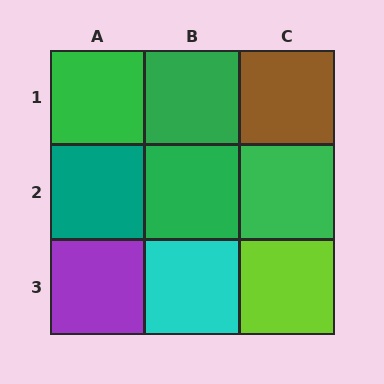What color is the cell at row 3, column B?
Cyan.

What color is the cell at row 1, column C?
Brown.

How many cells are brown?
1 cell is brown.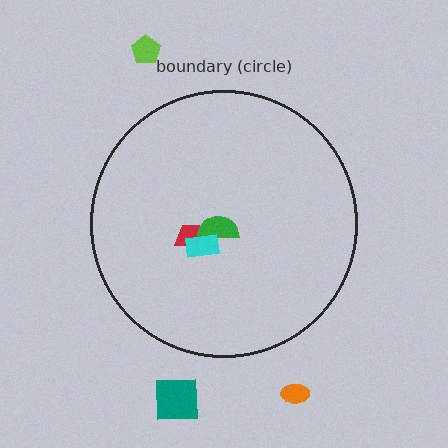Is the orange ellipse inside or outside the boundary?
Outside.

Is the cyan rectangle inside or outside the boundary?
Inside.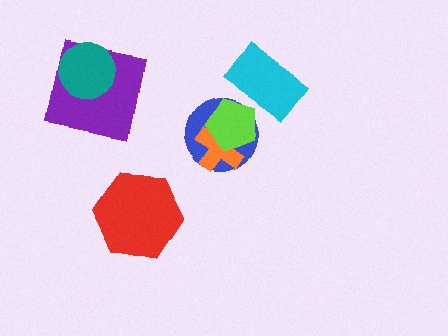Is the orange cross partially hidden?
Yes, it is partially covered by another shape.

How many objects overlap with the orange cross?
2 objects overlap with the orange cross.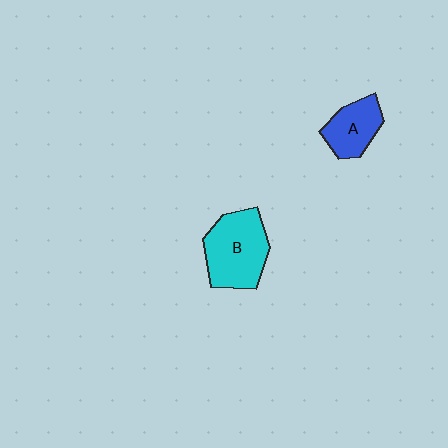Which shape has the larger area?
Shape B (cyan).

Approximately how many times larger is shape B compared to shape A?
Approximately 1.6 times.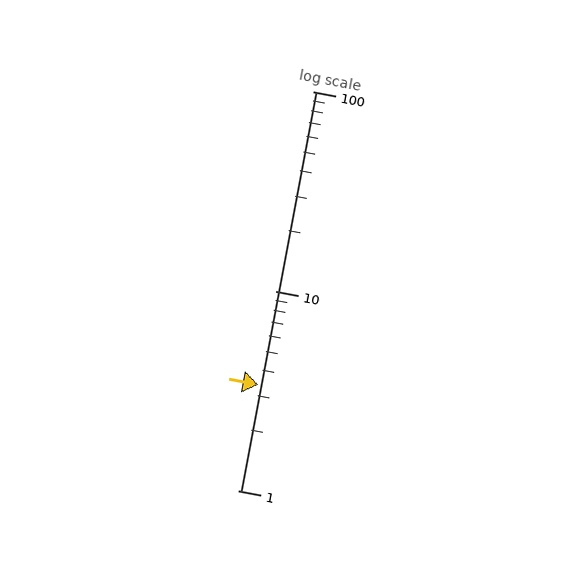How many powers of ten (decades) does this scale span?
The scale spans 2 decades, from 1 to 100.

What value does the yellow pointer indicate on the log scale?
The pointer indicates approximately 3.4.